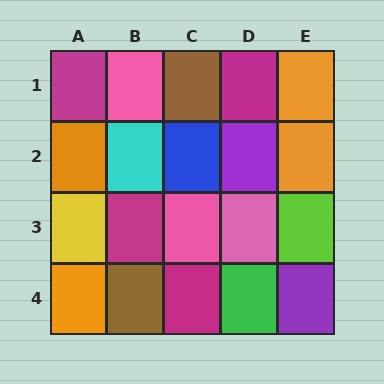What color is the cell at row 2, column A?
Orange.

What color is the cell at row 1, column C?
Brown.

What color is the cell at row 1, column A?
Magenta.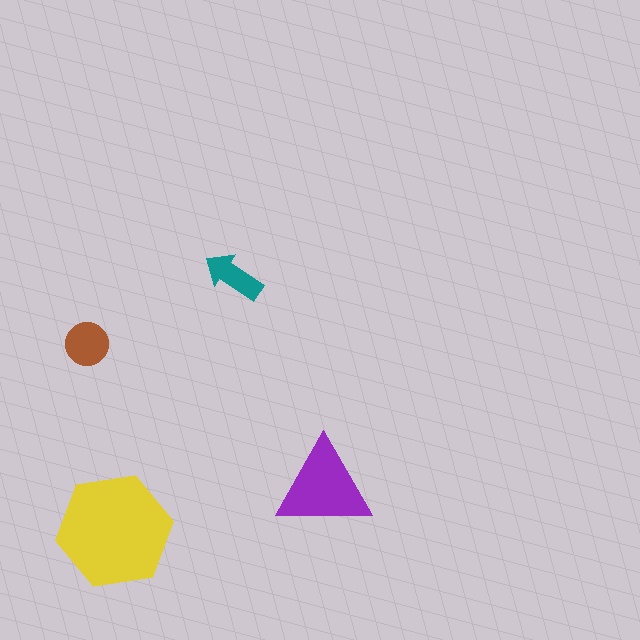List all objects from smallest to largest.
The teal arrow, the brown circle, the purple triangle, the yellow hexagon.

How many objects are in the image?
There are 4 objects in the image.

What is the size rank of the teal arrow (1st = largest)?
4th.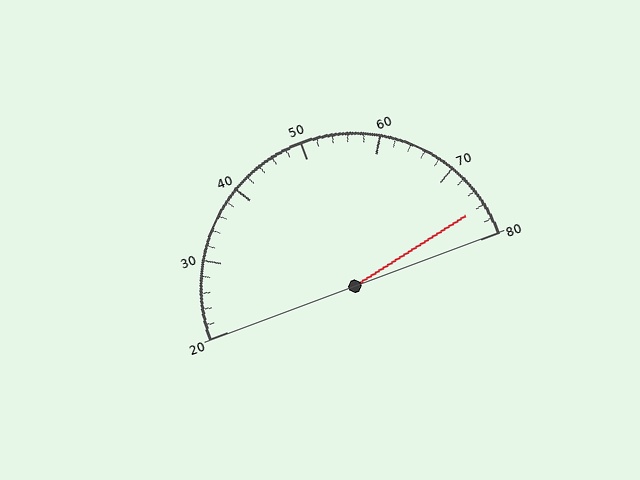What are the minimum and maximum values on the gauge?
The gauge ranges from 20 to 80.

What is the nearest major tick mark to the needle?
The nearest major tick mark is 80.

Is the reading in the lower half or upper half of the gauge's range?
The reading is in the upper half of the range (20 to 80).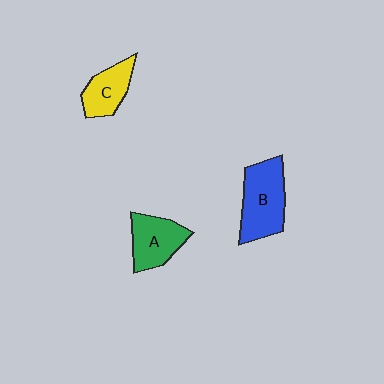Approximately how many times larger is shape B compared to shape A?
Approximately 1.3 times.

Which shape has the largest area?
Shape B (blue).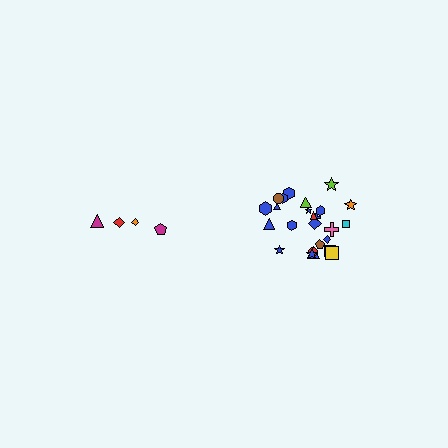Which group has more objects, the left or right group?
The right group.